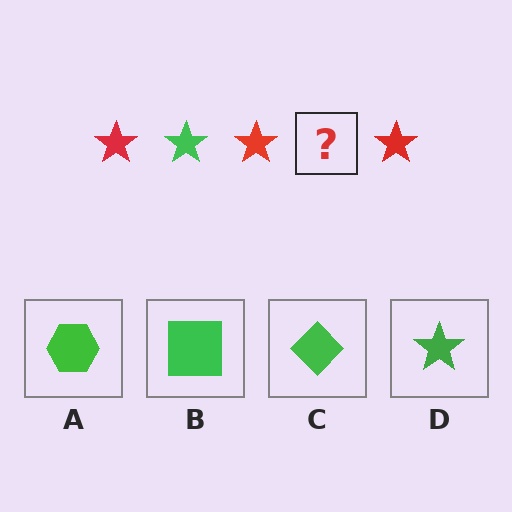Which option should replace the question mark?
Option D.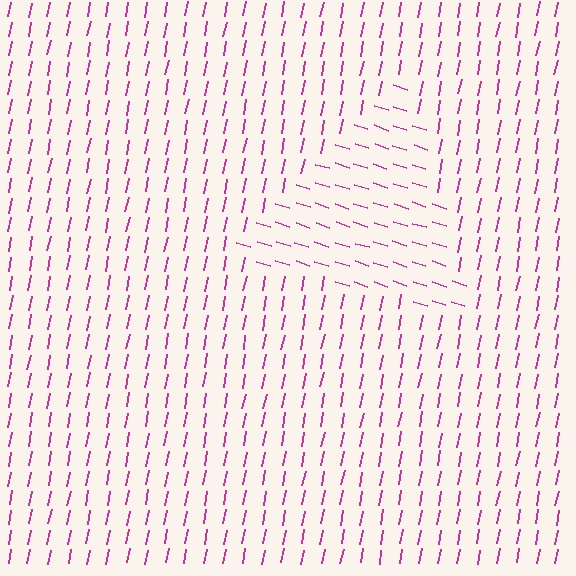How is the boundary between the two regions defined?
The boundary is defined purely by a change in line orientation (approximately 83 degrees difference). All lines are the same color and thickness.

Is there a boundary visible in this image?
Yes, there is a texture boundary formed by a change in line orientation.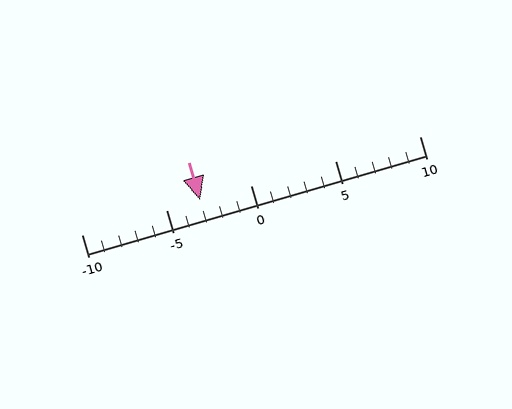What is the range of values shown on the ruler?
The ruler shows values from -10 to 10.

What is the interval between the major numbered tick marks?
The major tick marks are spaced 5 units apart.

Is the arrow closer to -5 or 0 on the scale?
The arrow is closer to -5.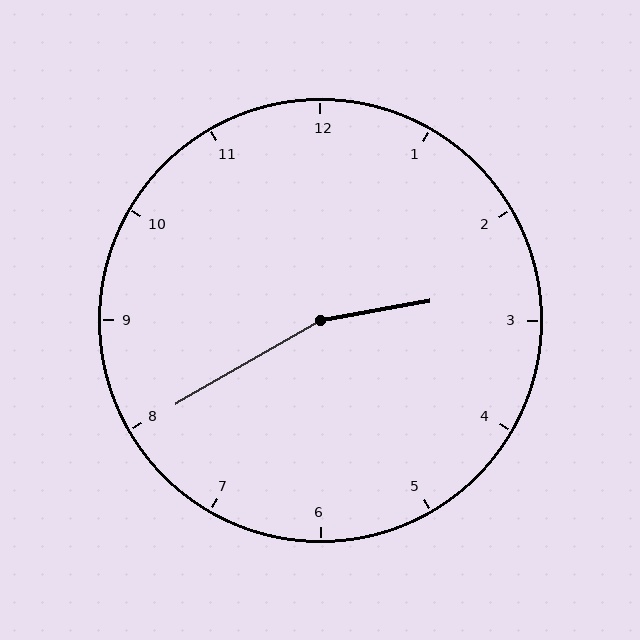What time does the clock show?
2:40.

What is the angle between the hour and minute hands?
Approximately 160 degrees.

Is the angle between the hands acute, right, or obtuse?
It is obtuse.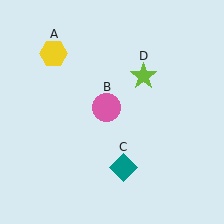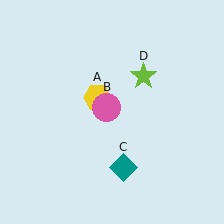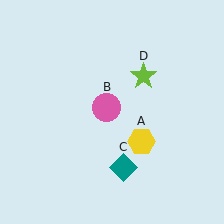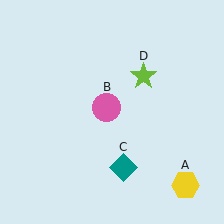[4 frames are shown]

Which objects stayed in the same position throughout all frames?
Pink circle (object B) and teal diamond (object C) and lime star (object D) remained stationary.